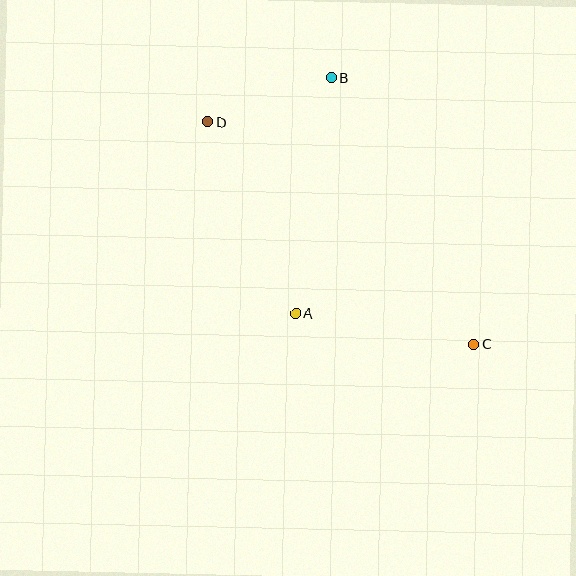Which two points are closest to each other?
Points B and D are closest to each other.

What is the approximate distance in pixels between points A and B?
The distance between A and B is approximately 238 pixels.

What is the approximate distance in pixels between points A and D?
The distance between A and D is approximately 211 pixels.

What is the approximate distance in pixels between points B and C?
The distance between B and C is approximately 302 pixels.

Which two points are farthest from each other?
Points C and D are farthest from each other.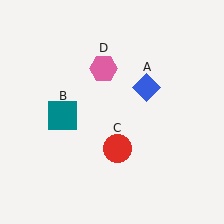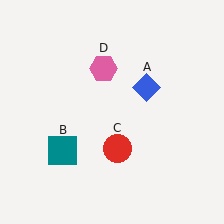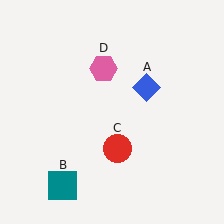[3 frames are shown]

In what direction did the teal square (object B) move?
The teal square (object B) moved down.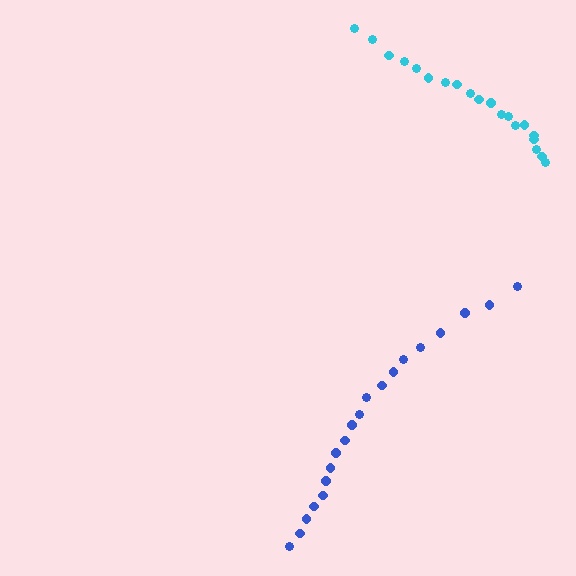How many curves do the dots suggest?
There are 2 distinct paths.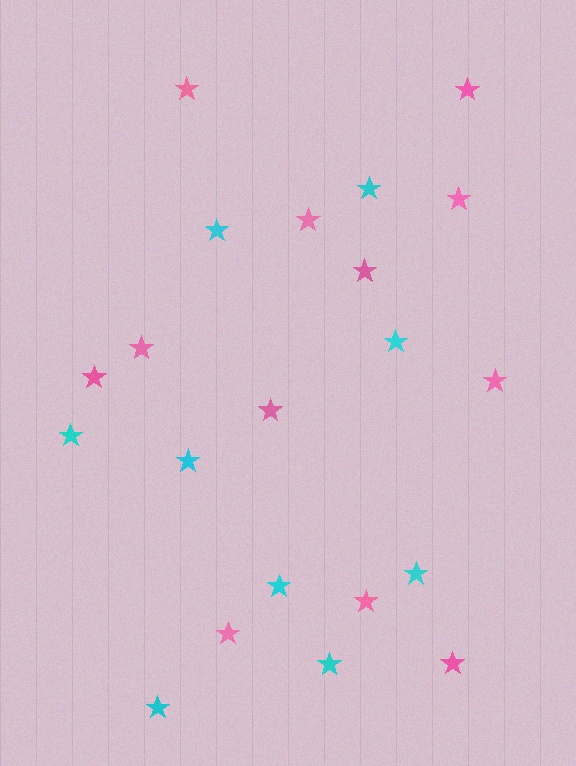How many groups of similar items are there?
There are 2 groups: one group of pink stars (12) and one group of cyan stars (9).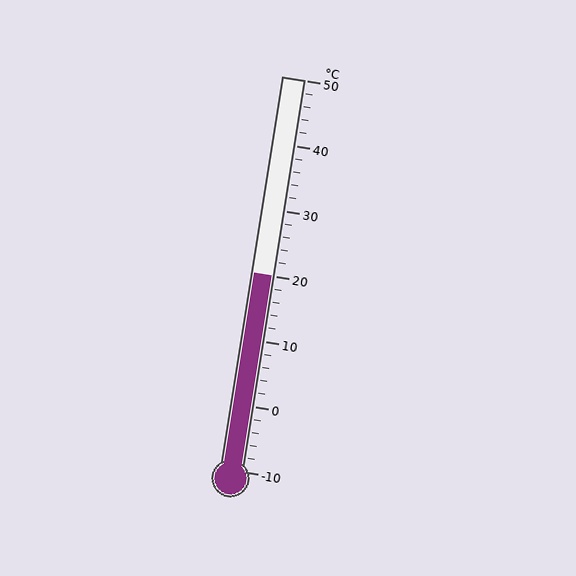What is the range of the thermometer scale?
The thermometer scale ranges from -10°C to 50°C.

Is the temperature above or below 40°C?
The temperature is below 40°C.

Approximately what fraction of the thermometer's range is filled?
The thermometer is filled to approximately 50% of its range.